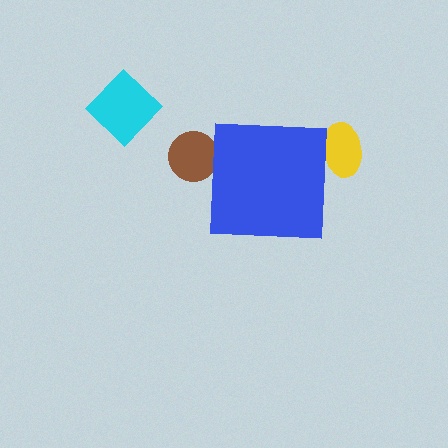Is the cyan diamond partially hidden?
No, the cyan diamond is fully visible.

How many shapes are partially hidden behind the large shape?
2 shapes are partially hidden.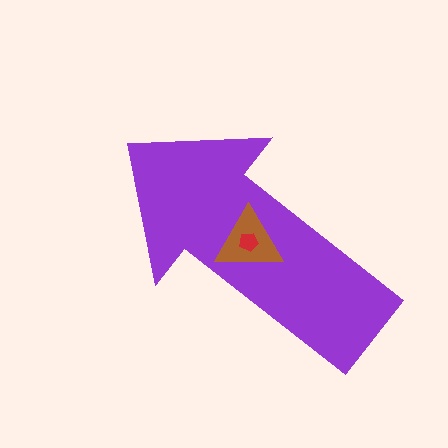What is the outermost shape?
The purple arrow.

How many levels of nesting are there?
3.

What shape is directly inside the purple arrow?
The brown triangle.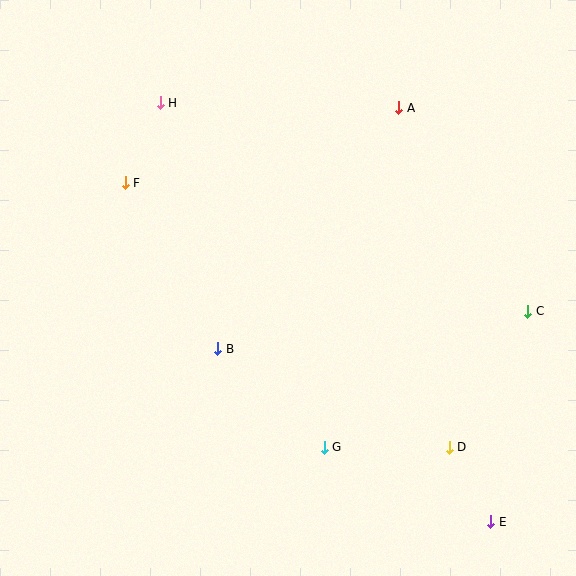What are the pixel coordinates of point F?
Point F is at (125, 183).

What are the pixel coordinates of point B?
Point B is at (218, 349).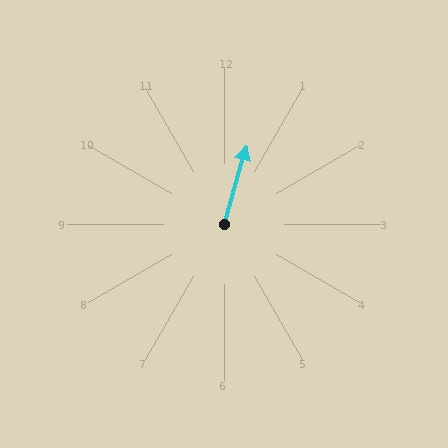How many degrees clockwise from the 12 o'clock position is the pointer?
Approximately 16 degrees.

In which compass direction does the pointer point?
North.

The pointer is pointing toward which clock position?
Roughly 1 o'clock.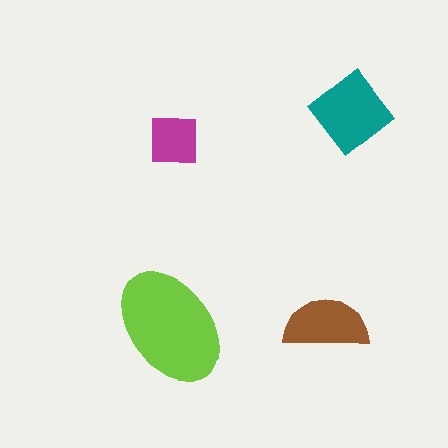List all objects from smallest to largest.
The magenta square, the brown semicircle, the teal diamond, the lime ellipse.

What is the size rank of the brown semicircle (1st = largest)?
3rd.